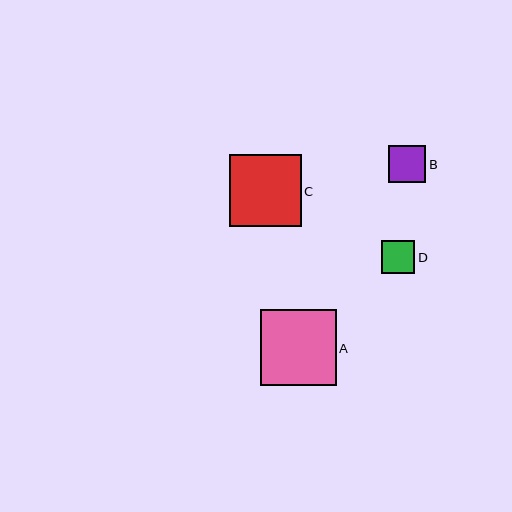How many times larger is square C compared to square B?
Square C is approximately 2.0 times the size of square B.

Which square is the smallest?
Square D is the smallest with a size of approximately 33 pixels.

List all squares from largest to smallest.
From largest to smallest: A, C, B, D.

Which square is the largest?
Square A is the largest with a size of approximately 76 pixels.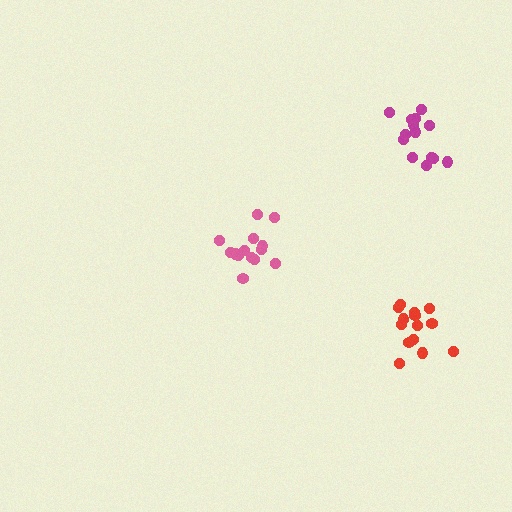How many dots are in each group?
Group 1: 14 dots, Group 2: 15 dots, Group 3: 14 dots (43 total).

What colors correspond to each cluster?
The clusters are colored: pink, red, magenta.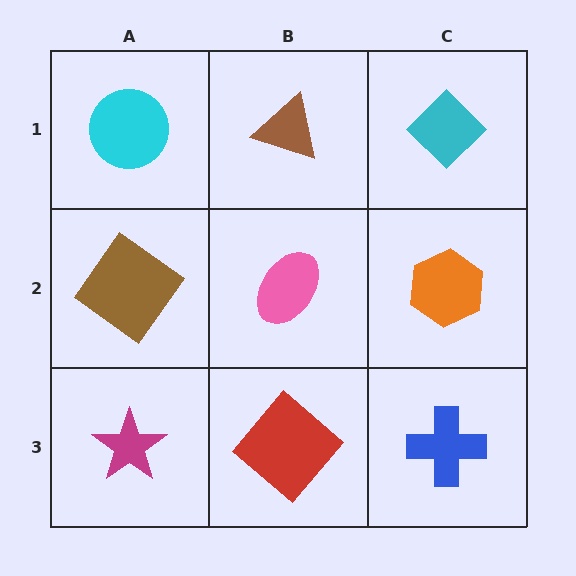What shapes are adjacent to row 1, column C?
An orange hexagon (row 2, column C), a brown triangle (row 1, column B).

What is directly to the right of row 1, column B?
A cyan diamond.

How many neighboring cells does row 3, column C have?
2.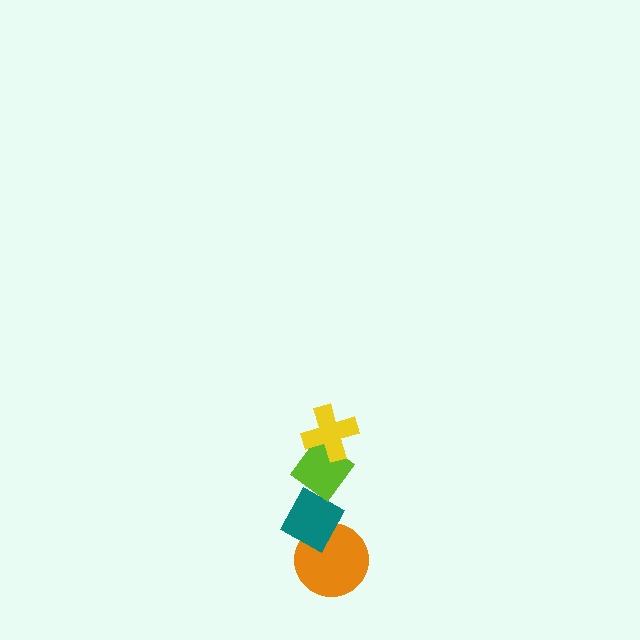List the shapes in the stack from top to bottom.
From top to bottom: the yellow cross, the lime diamond, the teal diamond, the orange circle.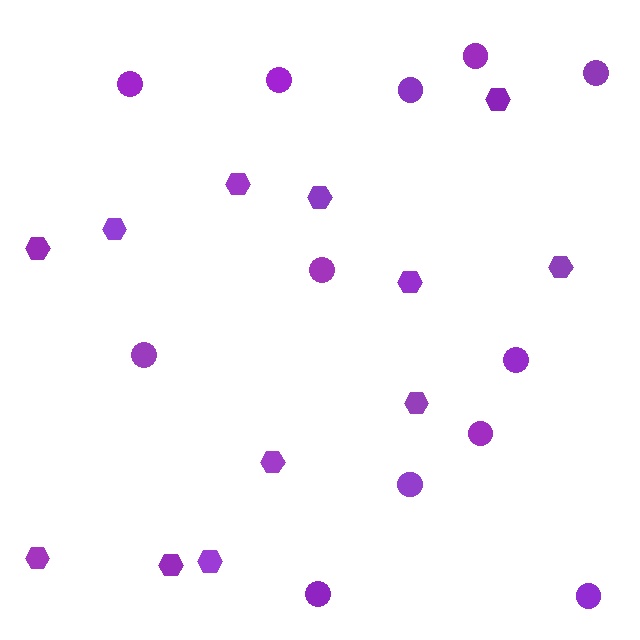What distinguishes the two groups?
There are 2 groups: one group of hexagons (12) and one group of circles (12).